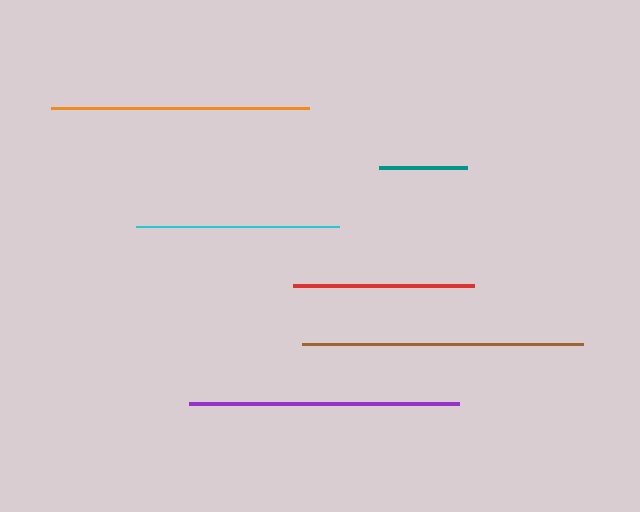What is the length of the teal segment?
The teal segment is approximately 88 pixels long.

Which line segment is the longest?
The brown line is the longest at approximately 281 pixels.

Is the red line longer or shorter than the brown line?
The brown line is longer than the red line.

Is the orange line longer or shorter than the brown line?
The brown line is longer than the orange line.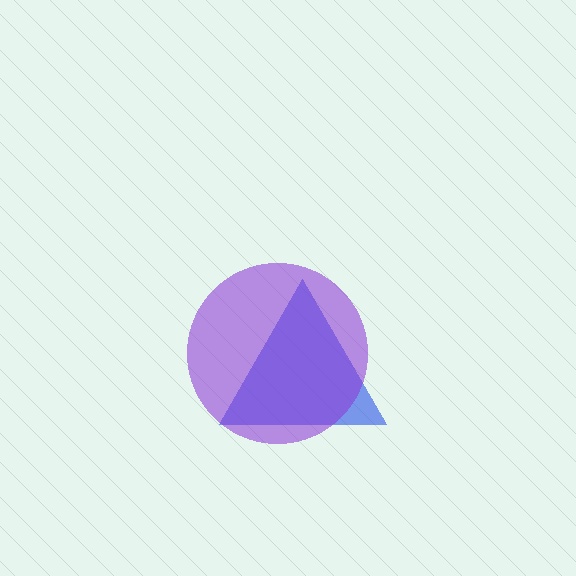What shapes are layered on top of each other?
The layered shapes are: a blue triangle, a purple circle.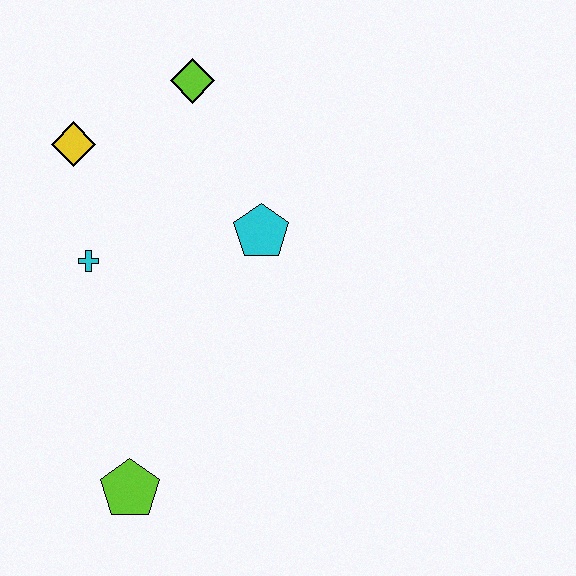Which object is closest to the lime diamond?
The yellow diamond is closest to the lime diamond.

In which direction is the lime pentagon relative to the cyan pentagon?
The lime pentagon is below the cyan pentagon.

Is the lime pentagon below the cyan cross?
Yes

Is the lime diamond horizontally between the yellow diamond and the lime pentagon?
No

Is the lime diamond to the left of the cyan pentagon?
Yes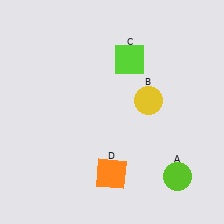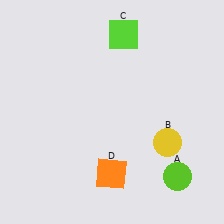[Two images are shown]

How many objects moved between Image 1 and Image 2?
2 objects moved between the two images.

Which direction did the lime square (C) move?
The lime square (C) moved up.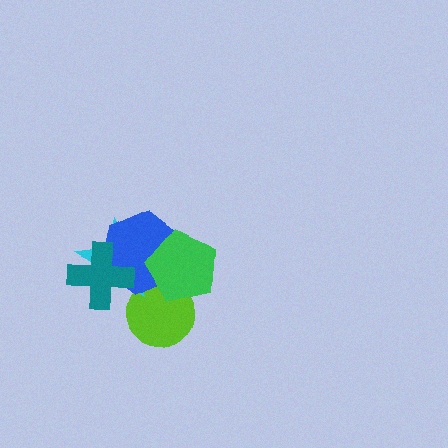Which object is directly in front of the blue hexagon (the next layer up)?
The green pentagon is directly in front of the blue hexagon.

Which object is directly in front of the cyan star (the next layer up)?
The blue hexagon is directly in front of the cyan star.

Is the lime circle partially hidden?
Yes, it is partially covered by another shape.